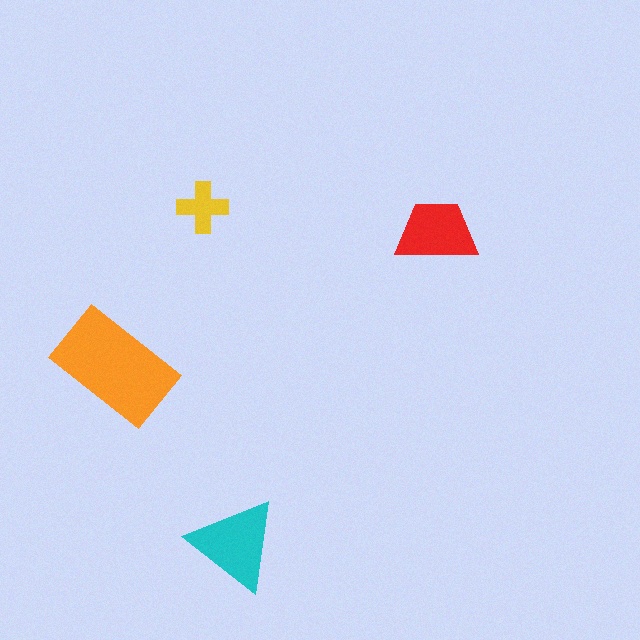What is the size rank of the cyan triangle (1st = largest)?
2nd.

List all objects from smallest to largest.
The yellow cross, the red trapezoid, the cyan triangle, the orange rectangle.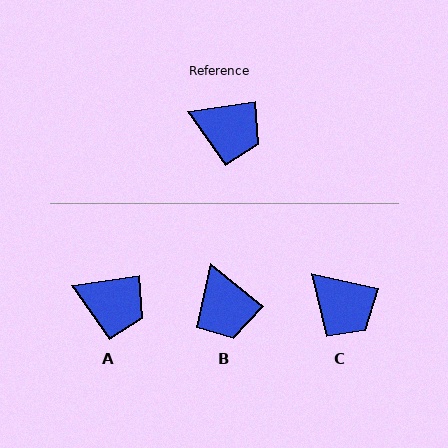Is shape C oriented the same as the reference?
No, it is off by about 22 degrees.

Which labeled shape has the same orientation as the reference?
A.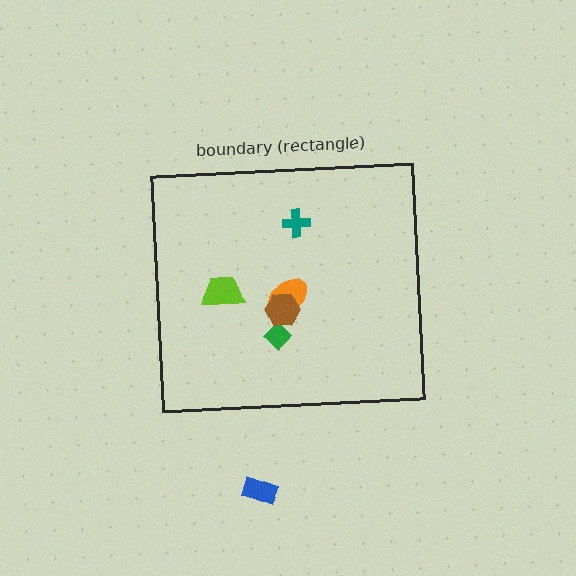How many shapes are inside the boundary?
5 inside, 1 outside.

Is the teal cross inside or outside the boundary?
Inside.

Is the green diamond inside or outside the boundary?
Inside.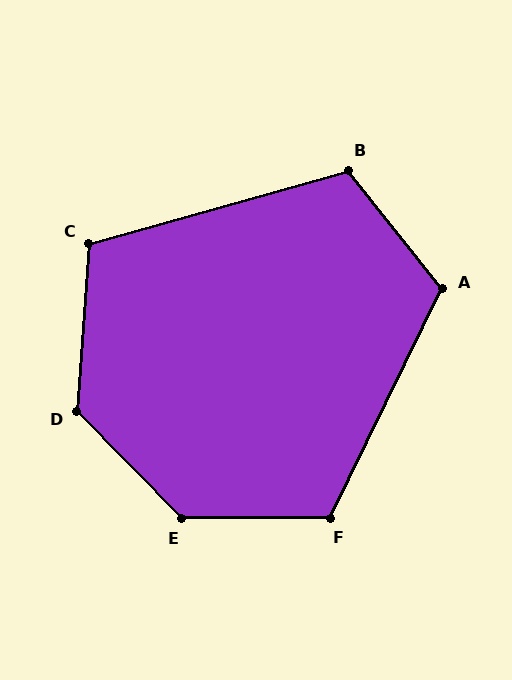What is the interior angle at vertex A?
Approximately 116 degrees (obtuse).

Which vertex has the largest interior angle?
E, at approximately 134 degrees.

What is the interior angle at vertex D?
Approximately 131 degrees (obtuse).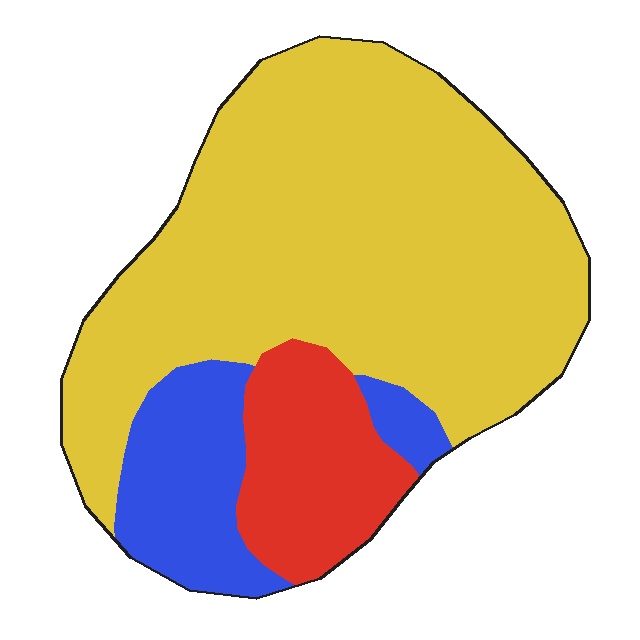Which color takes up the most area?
Yellow, at roughly 70%.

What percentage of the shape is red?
Red covers around 15% of the shape.